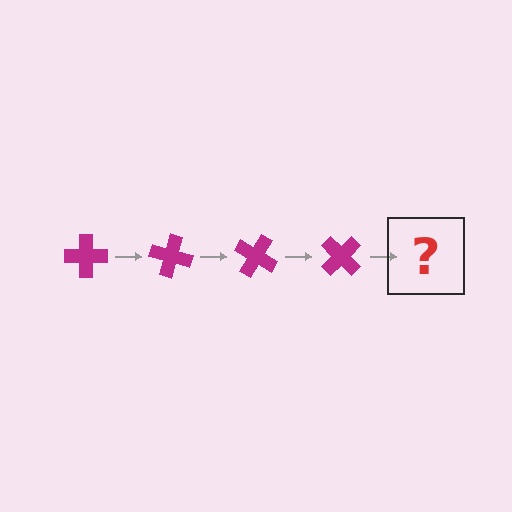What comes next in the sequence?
The next element should be a magenta cross rotated 60 degrees.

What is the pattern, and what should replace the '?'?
The pattern is that the cross rotates 15 degrees each step. The '?' should be a magenta cross rotated 60 degrees.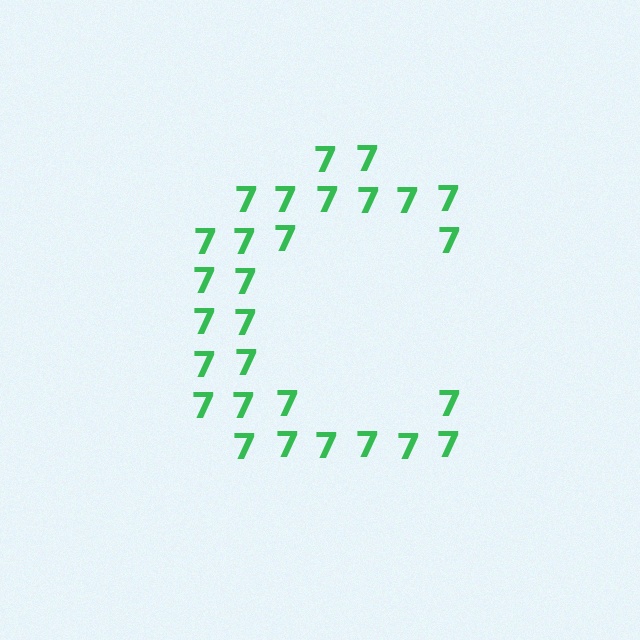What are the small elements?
The small elements are digit 7's.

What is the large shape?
The large shape is the letter C.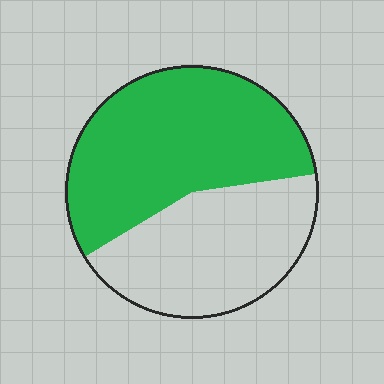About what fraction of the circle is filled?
About three fifths (3/5).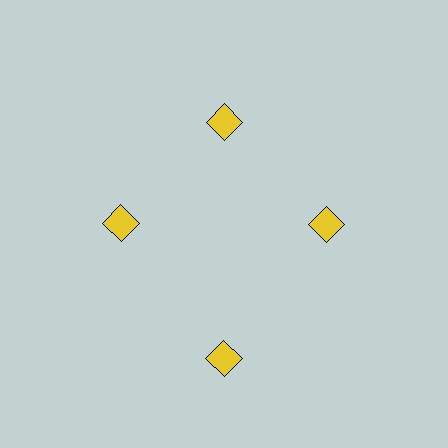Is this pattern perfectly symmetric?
No. The 4 yellow diamonds are arranged in a ring, but one element near the 6 o'clock position is pushed outward from the center, breaking the 4-fold rotational symmetry.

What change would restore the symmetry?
The symmetry would be restored by moving it inward, back onto the ring so that all 4 diamonds sit at equal angles and equal distance from the center.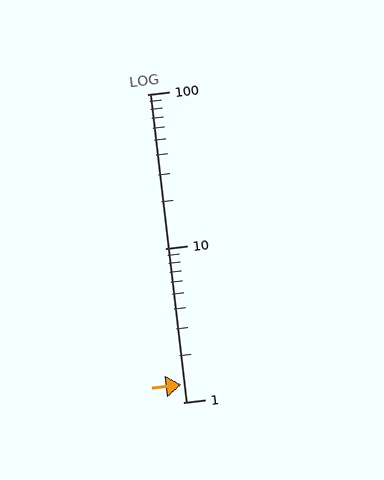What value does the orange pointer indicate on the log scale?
The pointer indicates approximately 1.3.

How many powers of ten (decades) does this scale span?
The scale spans 2 decades, from 1 to 100.